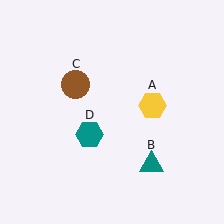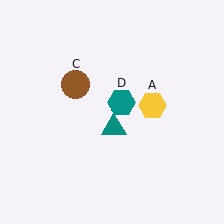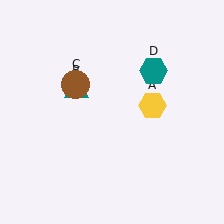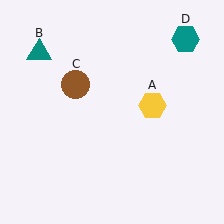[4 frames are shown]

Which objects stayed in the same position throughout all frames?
Yellow hexagon (object A) and brown circle (object C) remained stationary.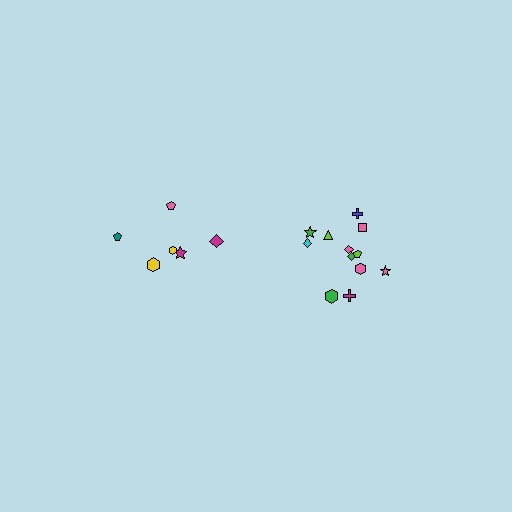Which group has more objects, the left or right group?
The right group.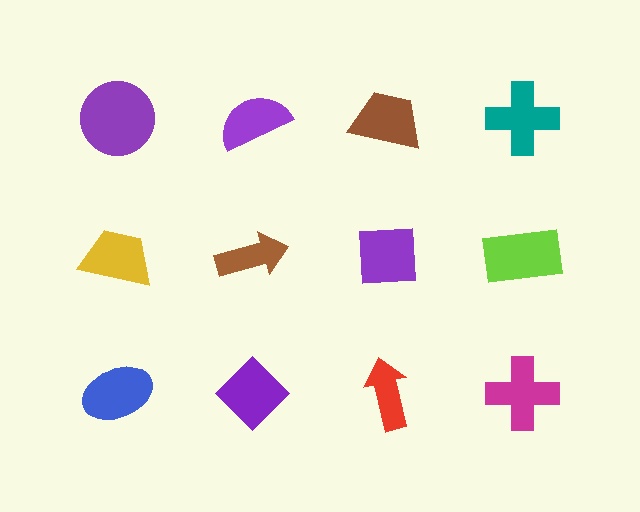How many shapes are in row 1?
4 shapes.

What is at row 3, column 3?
A red arrow.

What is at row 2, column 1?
A yellow trapezoid.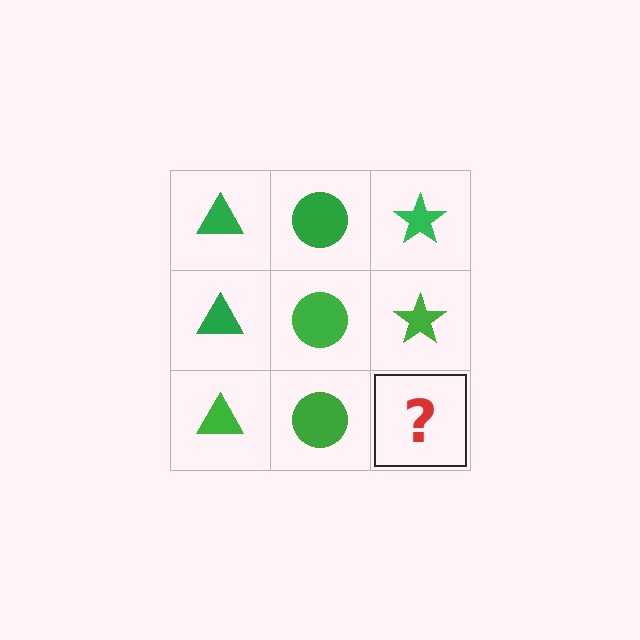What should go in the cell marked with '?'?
The missing cell should contain a green star.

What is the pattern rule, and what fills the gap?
The rule is that each column has a consistent shape. The gap should be filled with a green star.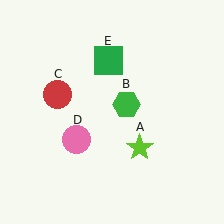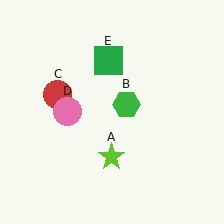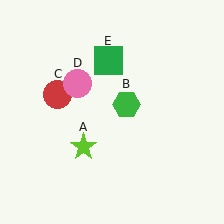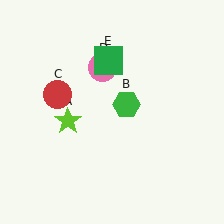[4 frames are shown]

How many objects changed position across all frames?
2 objects changed position: lime star (object A), pink circle (object D).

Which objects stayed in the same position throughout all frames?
Green hexagon (object B) and red circle (object C) and green square (object E) remained stationary.